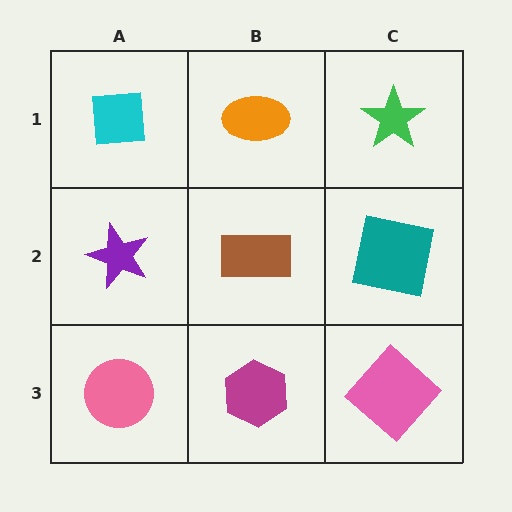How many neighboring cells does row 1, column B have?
3.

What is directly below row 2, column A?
A pink circle.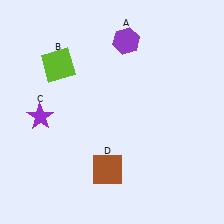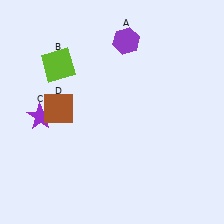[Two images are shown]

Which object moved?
The brown square (D) moved up.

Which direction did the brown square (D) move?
The brown square (D) moved up.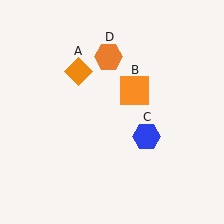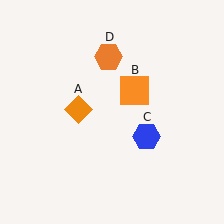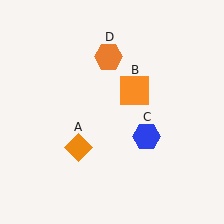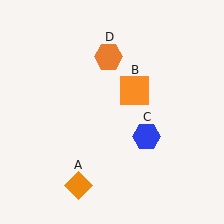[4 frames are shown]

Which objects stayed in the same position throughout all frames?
Orange square (object B) and blue hexagon (object C) and orange hexagon (object D) remained stationary.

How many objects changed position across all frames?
1 object changed position: orange diamond (object A).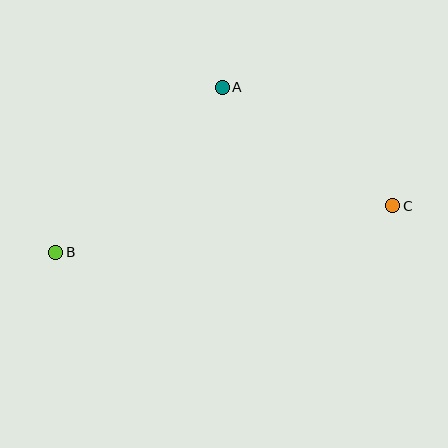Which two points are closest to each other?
Points A and C are closest to each other.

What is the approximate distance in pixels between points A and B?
The distance between A and B is approximately 235 pixels.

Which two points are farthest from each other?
Points B and C are farthest from each other.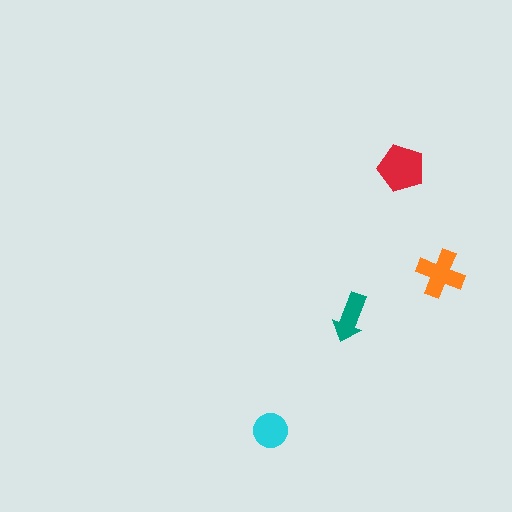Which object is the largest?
The red pentagon.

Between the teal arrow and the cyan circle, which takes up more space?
The cyan circle.